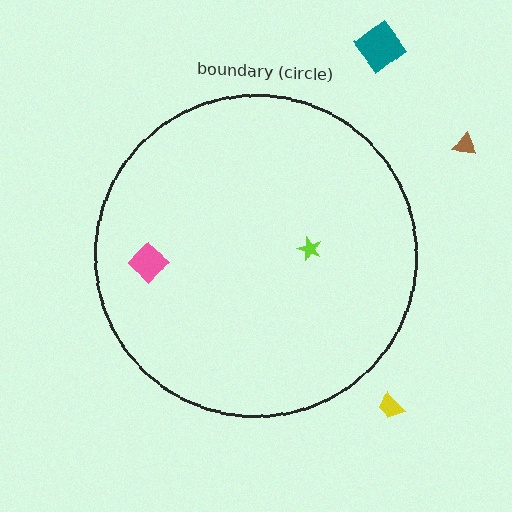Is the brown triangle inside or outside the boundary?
Outside.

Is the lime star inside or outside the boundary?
Inside.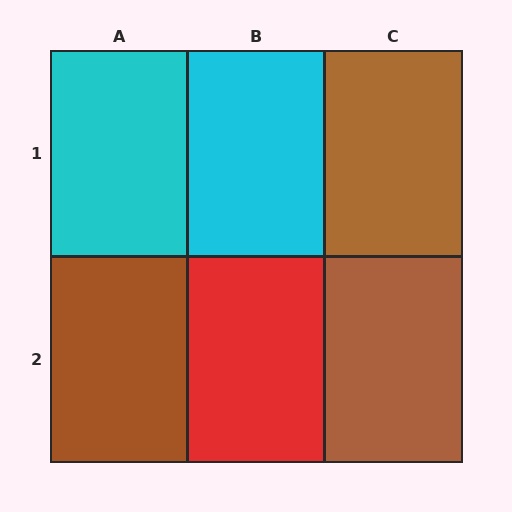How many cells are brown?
3 cells are brown.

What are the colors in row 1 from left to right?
Cyan, cyan, brown.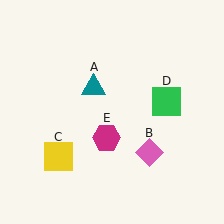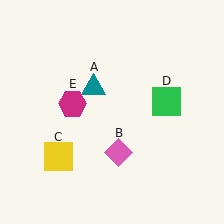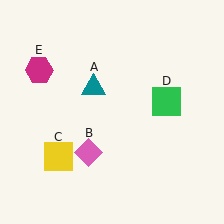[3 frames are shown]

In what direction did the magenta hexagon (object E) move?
The magenta hexagon (object E) moved up and to the left.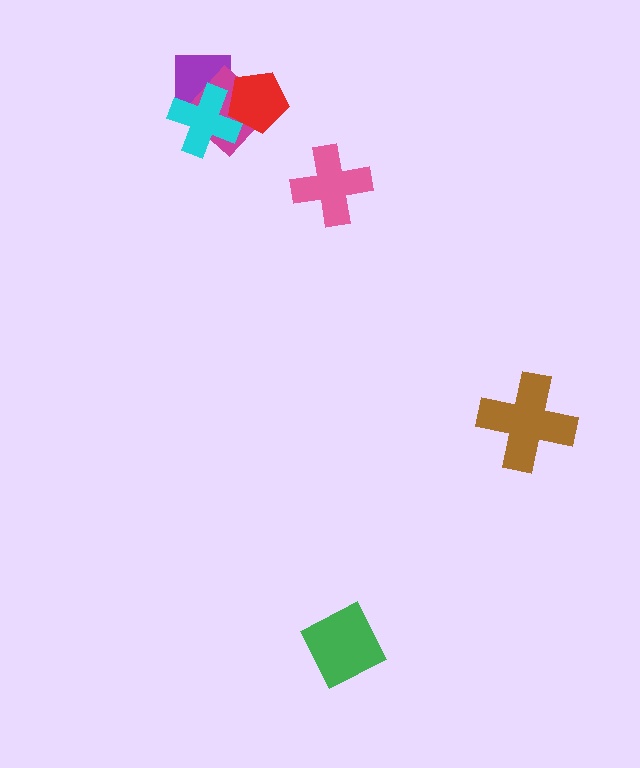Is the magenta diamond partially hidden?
Yes, it is partially covered by another shape.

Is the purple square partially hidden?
Yes, it is partially covered by another shape.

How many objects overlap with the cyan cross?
3 objects overlap with the cyan cross.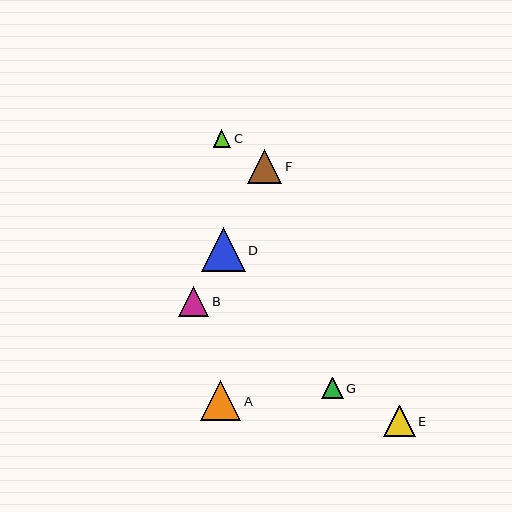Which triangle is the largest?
Triangle D is the largest with a size of approximately 44 pixels.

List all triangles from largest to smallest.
From largest to smallest: D, A, F, E, B, G, C.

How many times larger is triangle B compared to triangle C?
Triangle B is approximately 1.7 times the size of triangle C.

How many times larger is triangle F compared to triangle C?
Triangle F is approximately 1.9 times the size of triangle C.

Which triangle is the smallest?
Triangle C is the smallest with a size of approximately 18 pixels.